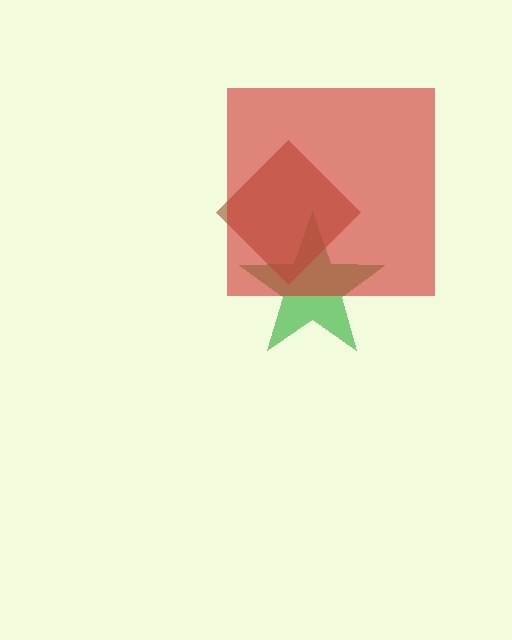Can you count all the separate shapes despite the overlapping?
Yes, there are 3 separate shapes.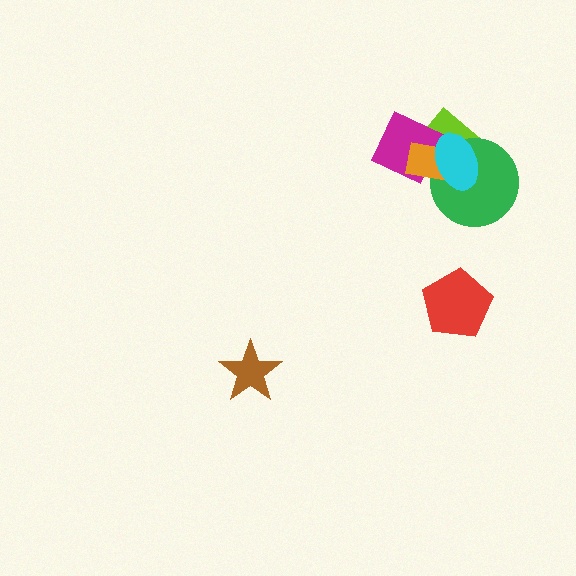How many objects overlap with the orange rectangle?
4 objects overlap with the orange rectangle.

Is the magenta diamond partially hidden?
Yes, it is partially covered by another shape.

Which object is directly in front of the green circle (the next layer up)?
The orange rectangle is directly in front of the green circle.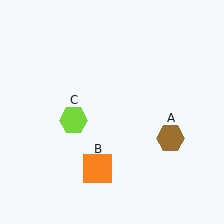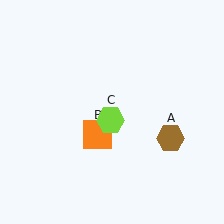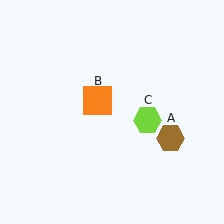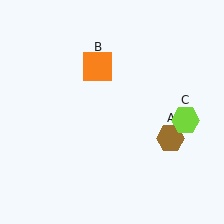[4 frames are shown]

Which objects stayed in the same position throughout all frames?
Brown hexagon (object A) remained stationary.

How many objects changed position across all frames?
2 objects changed position: orange square (object B), lime hexagon (object C).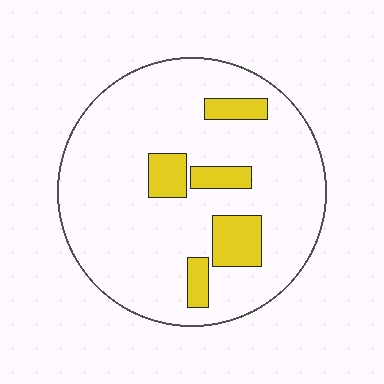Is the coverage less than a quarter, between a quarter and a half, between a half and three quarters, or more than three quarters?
Less than a quarter.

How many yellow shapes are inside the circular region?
5.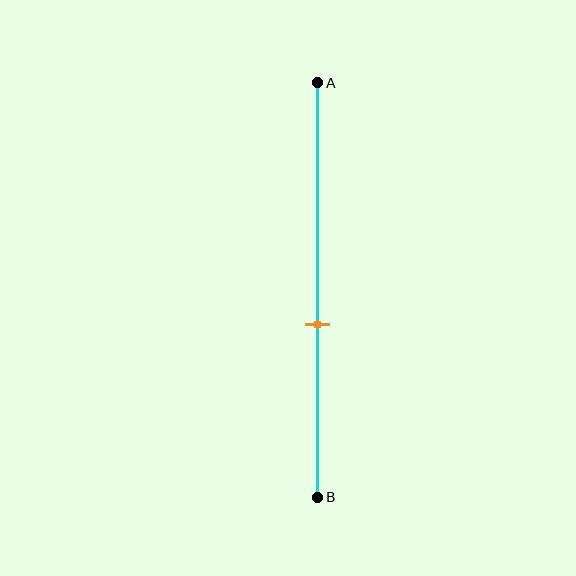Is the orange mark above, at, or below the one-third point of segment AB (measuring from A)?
The orange mark is below the one-third point of segment AB.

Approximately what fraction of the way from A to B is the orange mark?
The orange mark is approximately 60% of the way from A to B.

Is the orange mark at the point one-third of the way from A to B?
No, the mark is at about 60% from A, not at the 33% one-third point.